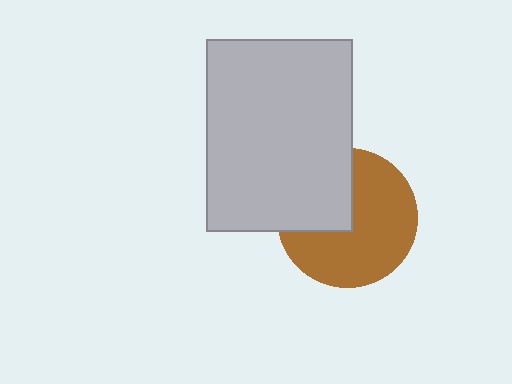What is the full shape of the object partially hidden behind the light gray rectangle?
The partially hidden object is a brown circle.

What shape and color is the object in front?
The object in front is a light gray rectangle.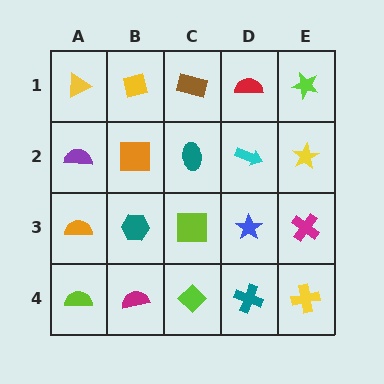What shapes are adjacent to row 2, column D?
A red semicircle (row 1, column D), a blue star (row 3, column D), a teal ellipse (row 2, column C), a yellow star (row 2, column E).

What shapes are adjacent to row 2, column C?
A brown rectangle (row 1, column C), a lime square (row 3, column C), an orange square (row 2, column B), a cyan arrow (row 2, column D).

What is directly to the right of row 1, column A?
A yellow square.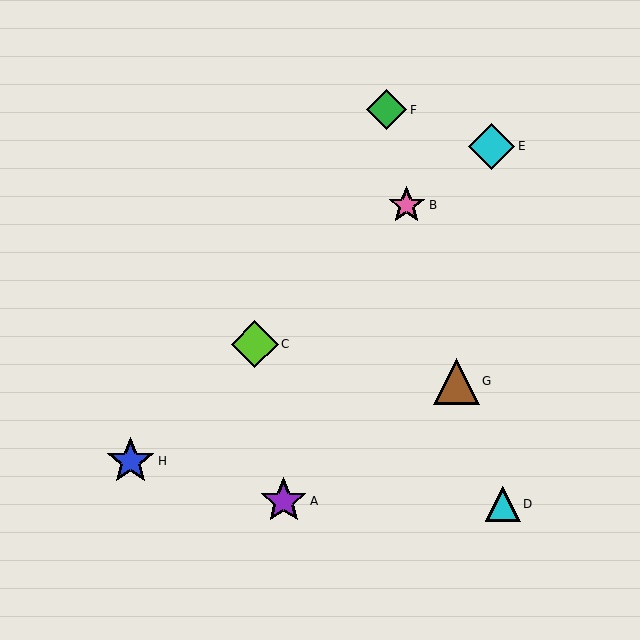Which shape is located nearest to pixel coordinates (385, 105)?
The green diamond (labeled F) at (387, 110) is nearest to that location.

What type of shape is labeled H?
Shape H is a blue star.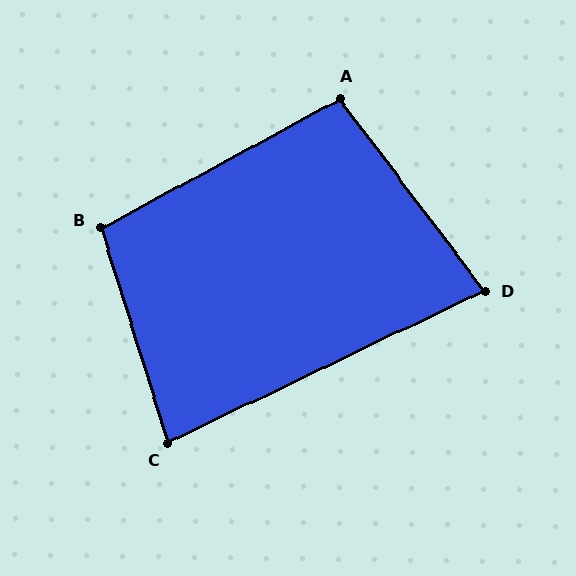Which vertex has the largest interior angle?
B, at approximately 101 degrees.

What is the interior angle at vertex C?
Approximately 82 degrees (acute).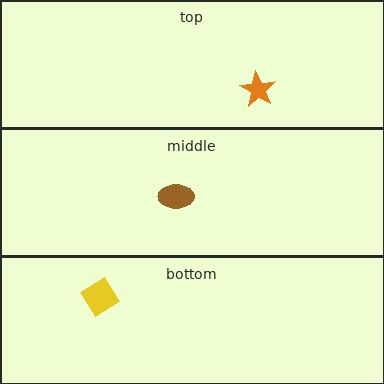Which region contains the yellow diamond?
The bottom region.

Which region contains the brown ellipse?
The middle region.